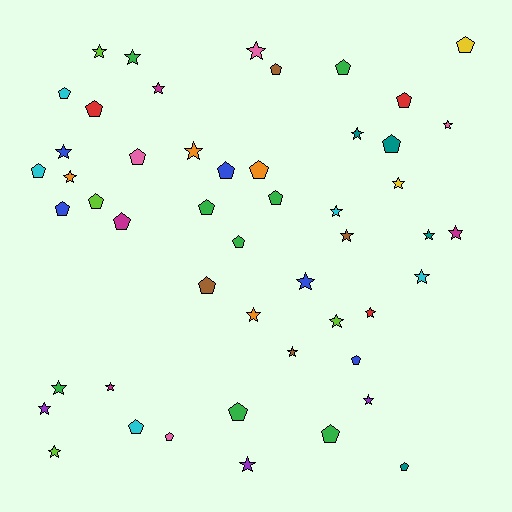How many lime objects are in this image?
There are 4 lime objects.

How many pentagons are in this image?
There are 24 pentagons.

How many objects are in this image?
There are 50 objects.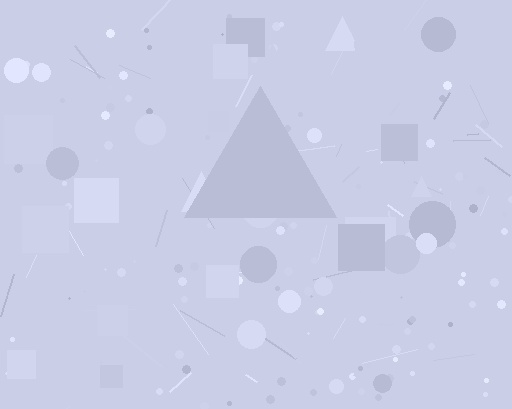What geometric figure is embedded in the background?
A triangle is embedded in the background.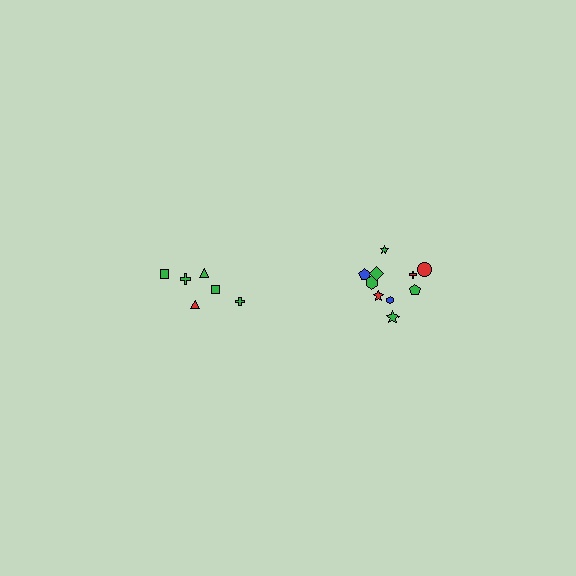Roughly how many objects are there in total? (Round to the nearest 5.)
Roughly 15 objects in total.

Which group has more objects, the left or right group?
The right group.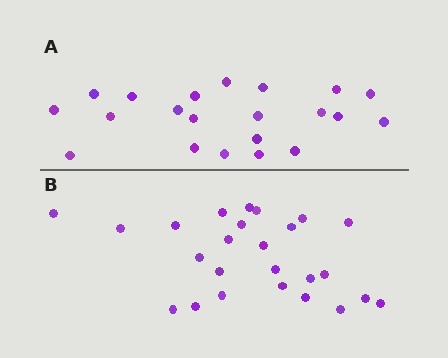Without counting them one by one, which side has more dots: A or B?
Region B (the bottom region) has more dots.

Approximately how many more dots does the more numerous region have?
Region B has about 4 more dots than region A.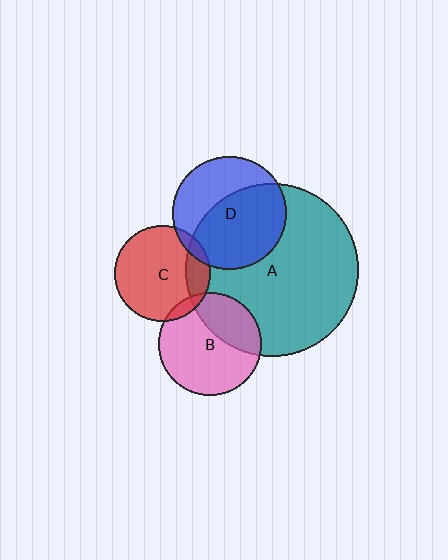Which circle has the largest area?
Circle A (teal).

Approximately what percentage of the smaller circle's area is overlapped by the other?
Approximately 5%.